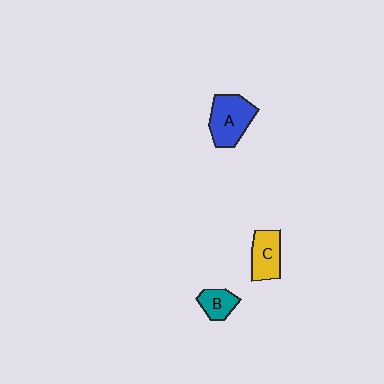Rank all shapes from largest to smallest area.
From largest to smallest: A (blue), C (yellow), B (teal).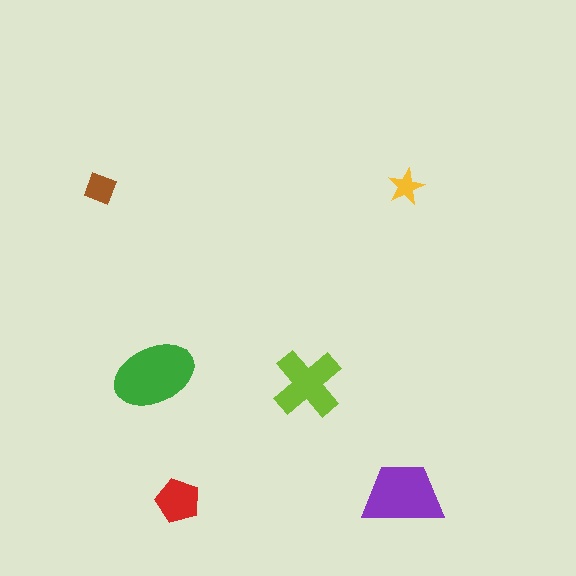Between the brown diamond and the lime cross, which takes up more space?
The lime cross.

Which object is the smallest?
The yellow star.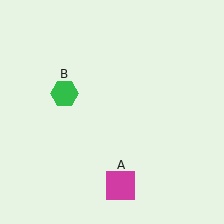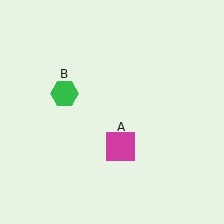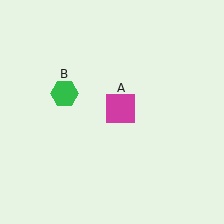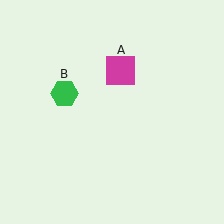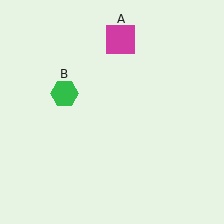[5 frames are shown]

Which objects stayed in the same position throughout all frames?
Green hexagon (object B) remained stationary.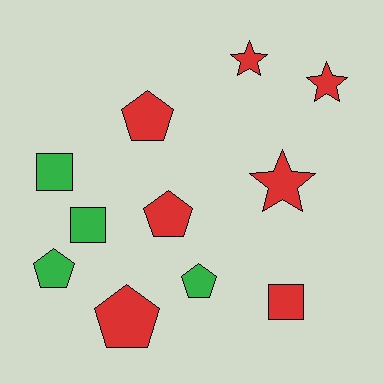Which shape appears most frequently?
Pentagon, with 5 objects.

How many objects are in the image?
There are 11 objects.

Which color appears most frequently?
Red, with 7 objects.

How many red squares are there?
There is 1 red square.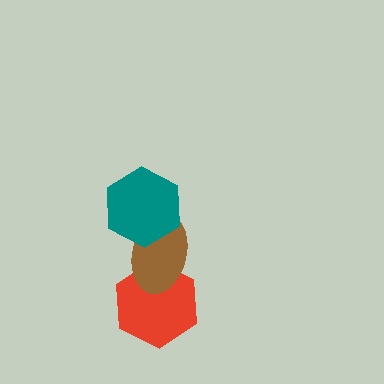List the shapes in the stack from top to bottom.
From top to bottom: the teal hexagon, the brown ellipse, the red hexagon.